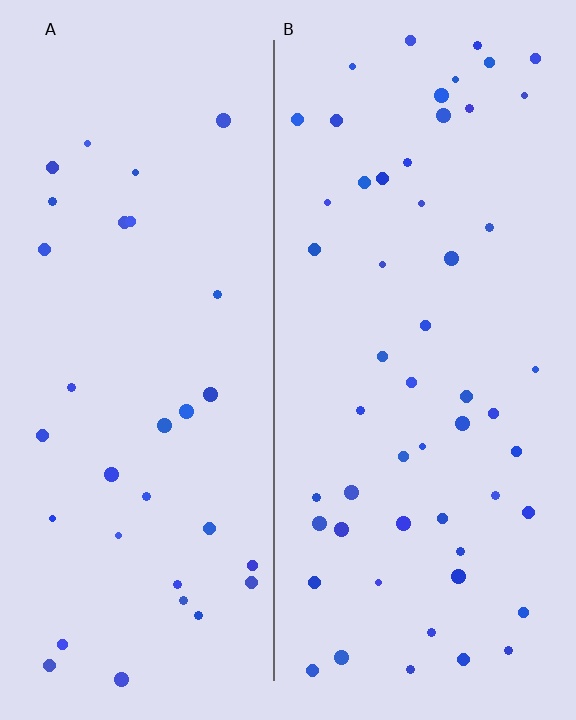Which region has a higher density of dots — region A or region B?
B (the right).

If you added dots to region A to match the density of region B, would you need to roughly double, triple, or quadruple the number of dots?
Approximately double.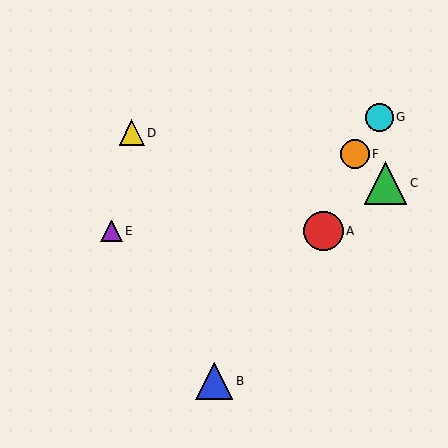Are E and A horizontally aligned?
Yes, both are at y≈231.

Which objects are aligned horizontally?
Objects A, E are aligned horizontally.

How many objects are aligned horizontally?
2 objects (A, E) are aligned horizontally.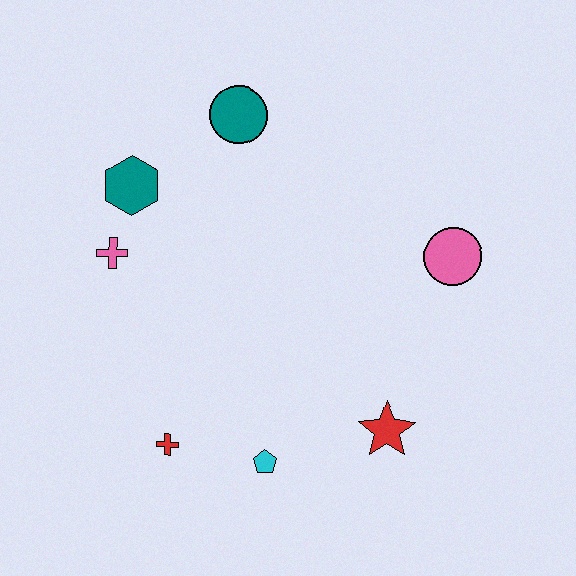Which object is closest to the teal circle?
The teal hexagon is closest to the teal circle.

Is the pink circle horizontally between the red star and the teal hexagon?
No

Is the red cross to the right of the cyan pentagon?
No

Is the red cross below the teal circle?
Yes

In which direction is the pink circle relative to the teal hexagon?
The pink circle is to the right of the teal hexagon.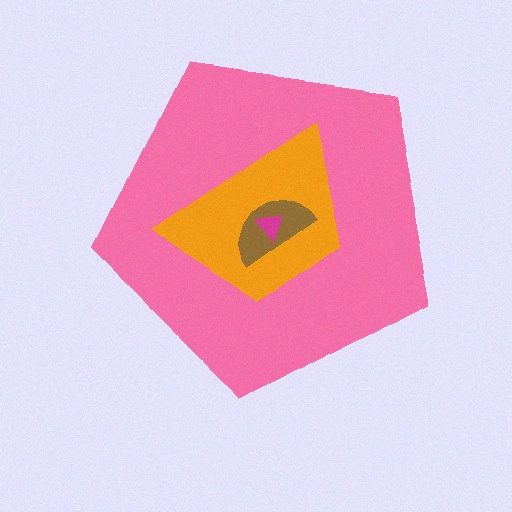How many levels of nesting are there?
4.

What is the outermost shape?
The pink pentagon.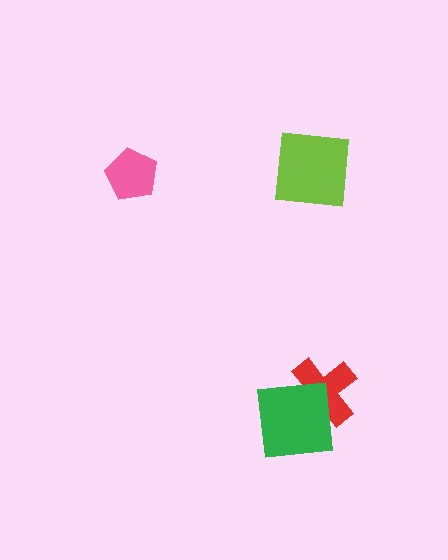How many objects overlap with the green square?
1 object overlaps with the green square.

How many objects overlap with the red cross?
1 object overlaps with the red cross.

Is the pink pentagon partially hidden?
No, no other shape covers it.